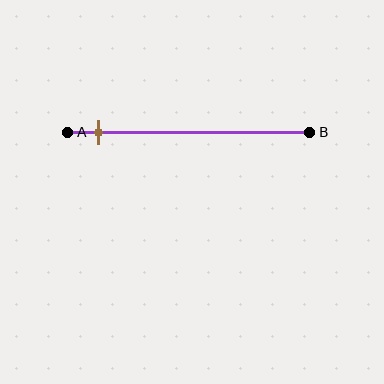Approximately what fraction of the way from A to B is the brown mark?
The brown mark is approximately 10% of the way from A to B.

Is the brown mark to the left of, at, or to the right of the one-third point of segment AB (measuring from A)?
The brown mark is to the left of the one-third point of segment AB.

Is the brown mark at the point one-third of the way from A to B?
No, the mark is at about 10% from A, not at the 33% one-third point.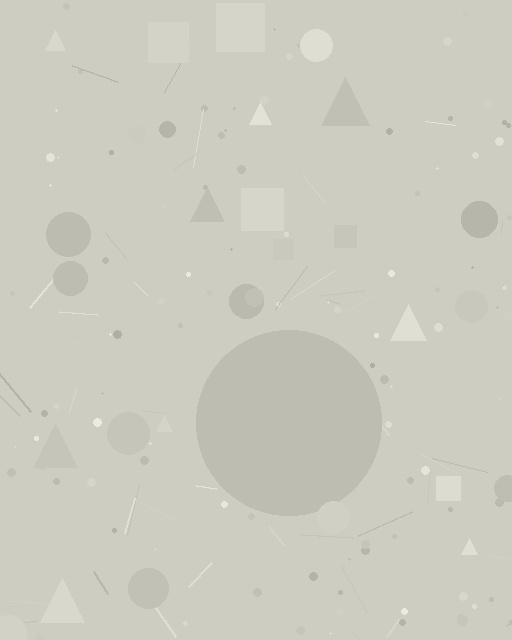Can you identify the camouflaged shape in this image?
The camouflaged shape is a circle.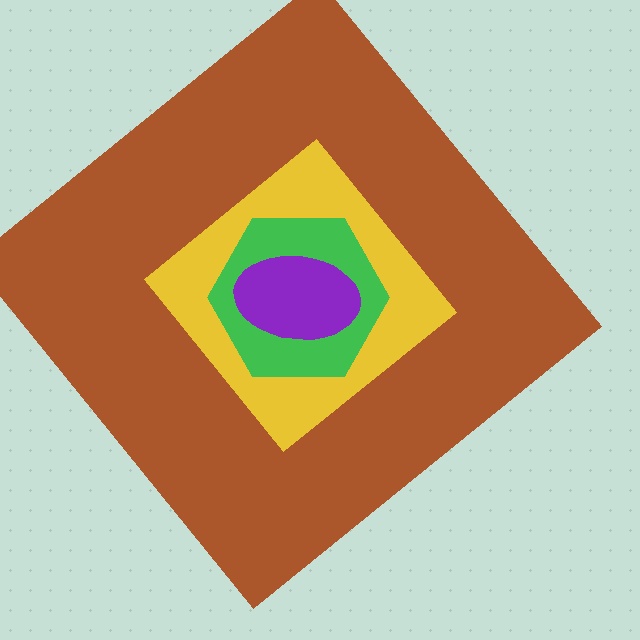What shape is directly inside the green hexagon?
The purple ellipse.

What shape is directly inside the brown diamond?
The yellow diamond.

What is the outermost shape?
The brown diamond.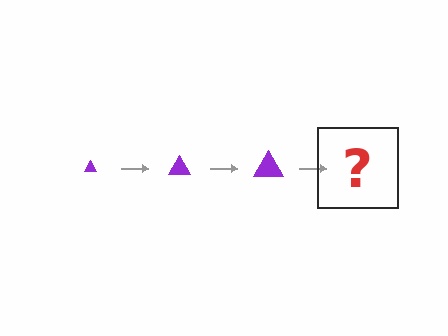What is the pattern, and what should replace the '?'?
The pattern is that the triangle gets progressively larger each step. The '?' should be a purple triangle, larger than the previous one.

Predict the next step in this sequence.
The next step is a purple triangle, larger than the previous one.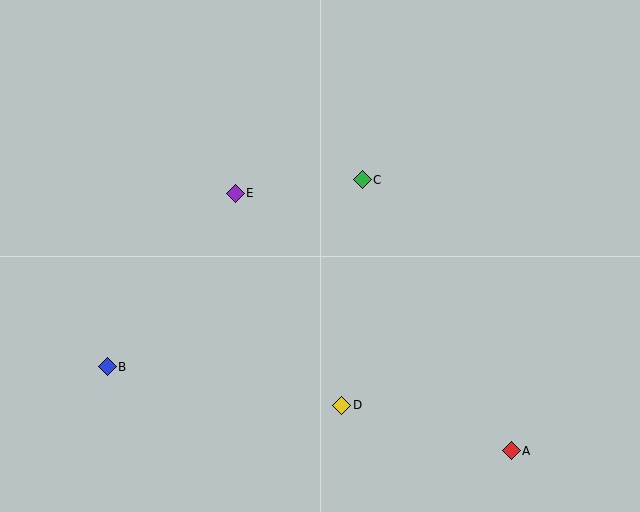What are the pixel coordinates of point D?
Point D is at (342, 405).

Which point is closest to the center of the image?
Point C at (362, 180) is closest to the center.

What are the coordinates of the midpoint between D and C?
The midpoint between D and C is at (352, 293).